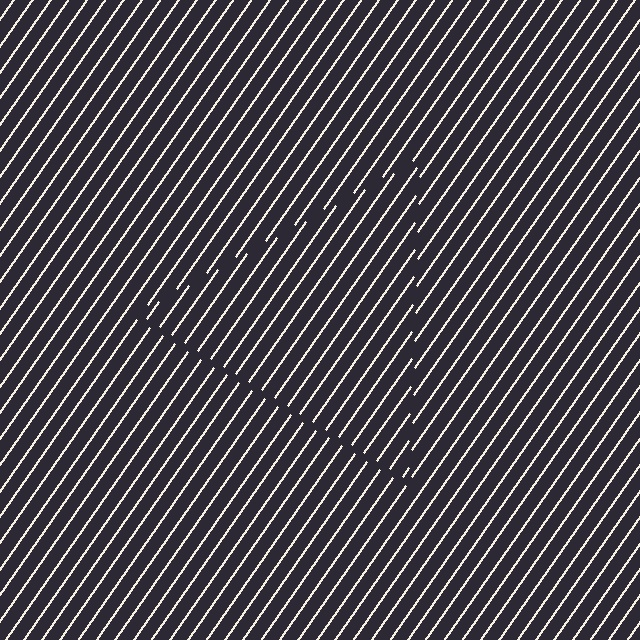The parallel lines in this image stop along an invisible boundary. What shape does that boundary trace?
An illusory triangle. The interior of the shape contains the same grating, shifted by half a period — the contour is defined by the phase discontinuity where line-ends from the inner and outer gratings abut.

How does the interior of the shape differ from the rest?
The interior of the shape contains the same grating, shifted by half a period — the contour is defined by the phase discontinuity where line-ends from the inner and outer gratings abut.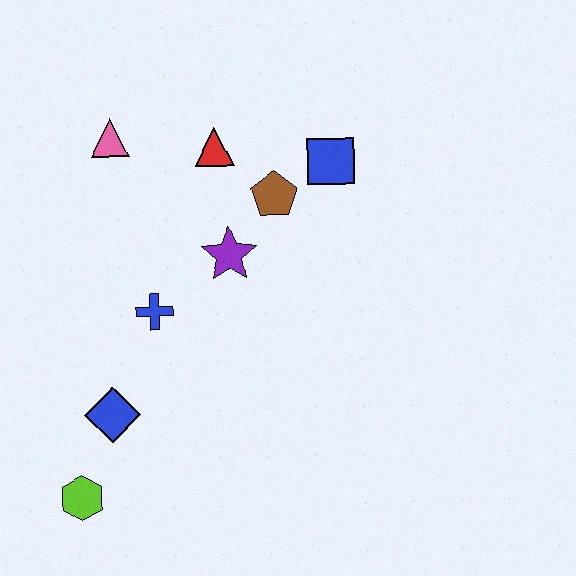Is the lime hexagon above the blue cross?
No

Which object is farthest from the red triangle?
The lime hexagon is farthest from the red triangle.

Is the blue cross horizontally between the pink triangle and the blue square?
Yes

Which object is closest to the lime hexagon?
The blue diamond is closest to the lime hexagon.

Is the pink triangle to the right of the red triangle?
No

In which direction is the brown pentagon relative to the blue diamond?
The brown pentagon is above the blue diamond.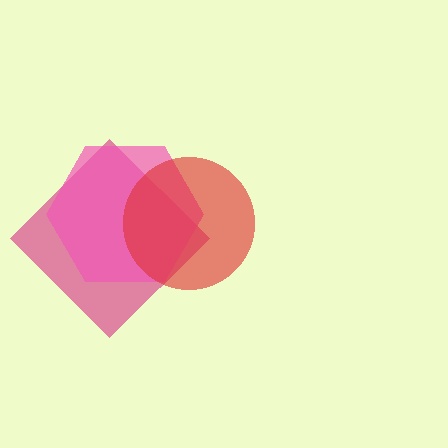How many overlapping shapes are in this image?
There are 3 overlapping shapes in the image.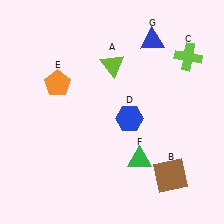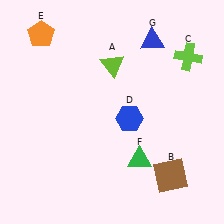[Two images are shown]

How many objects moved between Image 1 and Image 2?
1 object moved between the two images.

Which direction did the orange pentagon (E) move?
The orange pentagon (E) moved up.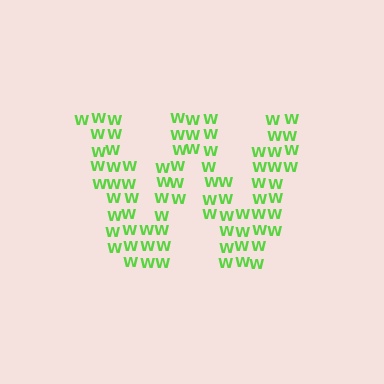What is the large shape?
The large shape is the letter W.